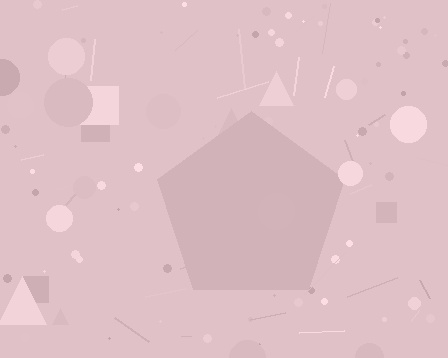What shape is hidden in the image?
A pentagon is hidden in the image.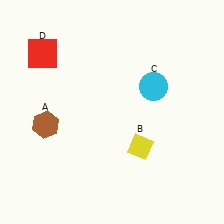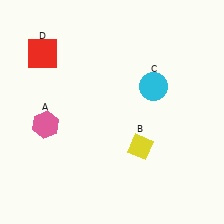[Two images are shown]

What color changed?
The hexagon (A) changed from brown in Image 1 to pink in Image 2.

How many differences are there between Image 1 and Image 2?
There is 1 difference between the two images.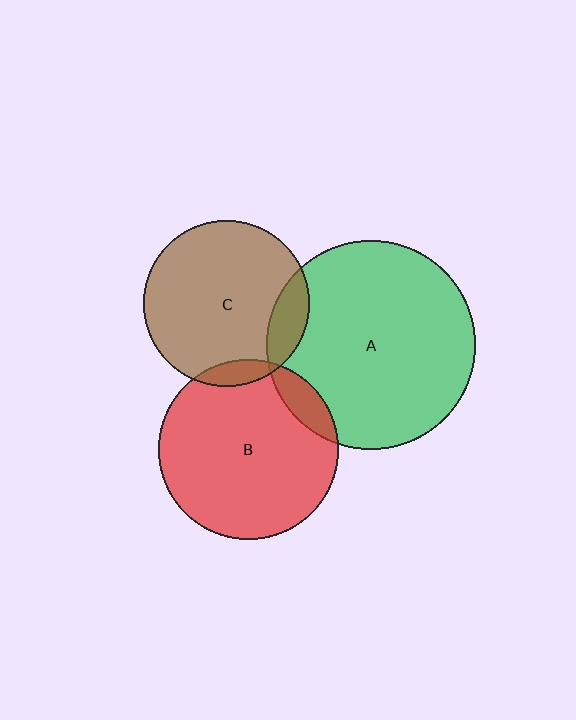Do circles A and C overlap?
Yes.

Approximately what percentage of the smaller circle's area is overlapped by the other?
Approximately 15%.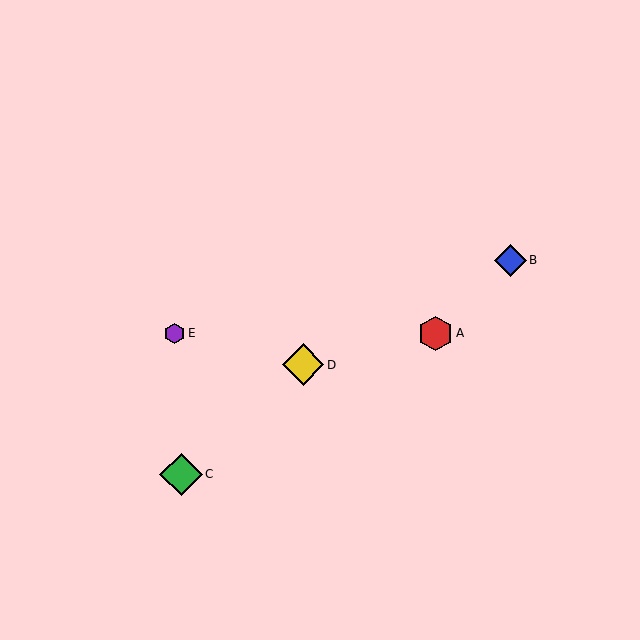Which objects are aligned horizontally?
Objects A, E are aligned horizontally.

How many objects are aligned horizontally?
2 objects (A, E) are aligned horizontally.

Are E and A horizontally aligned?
Yes, both are at y≈333.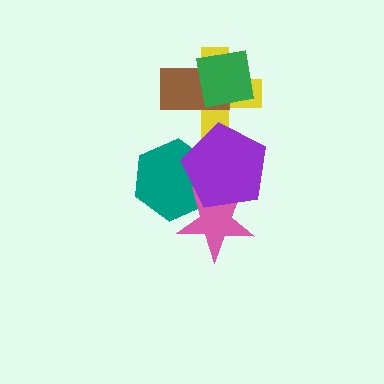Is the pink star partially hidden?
Yes, it is partially covered by another shape.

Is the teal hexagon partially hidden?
Yes, it is partially covered by another shape.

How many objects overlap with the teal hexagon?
2 objects overlap with the teal hexagon.